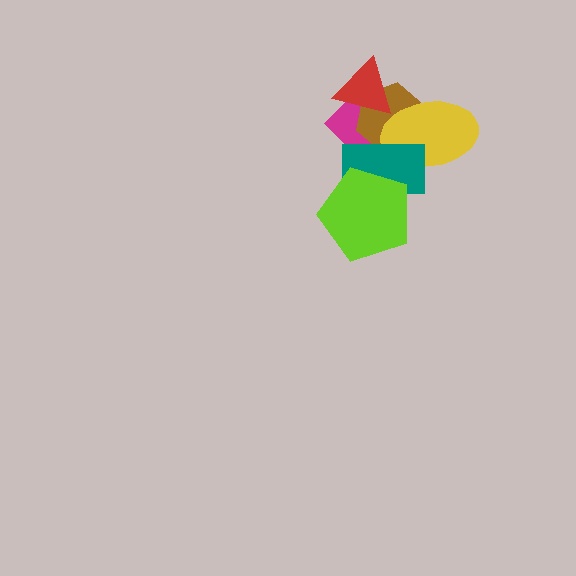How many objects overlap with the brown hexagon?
4 objects overlap with the brown hexagon.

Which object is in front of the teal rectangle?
The lime pentagon is in front of the teal rectangle.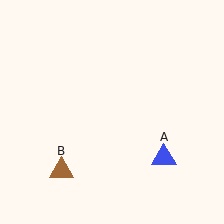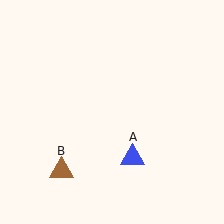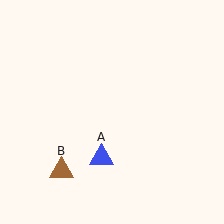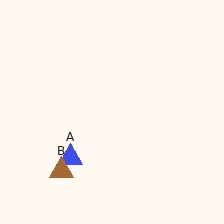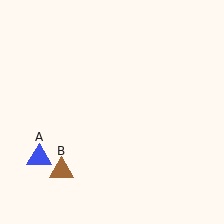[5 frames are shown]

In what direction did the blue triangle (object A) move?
The blue triangle (object A) moved left.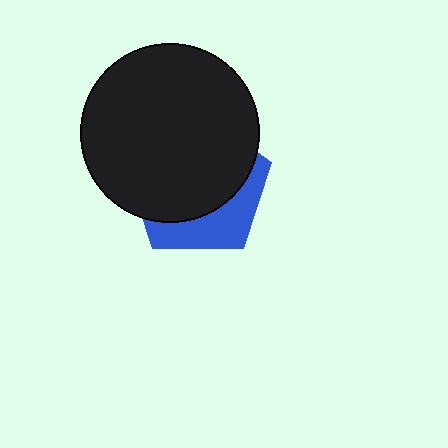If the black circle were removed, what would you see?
You would see the complete blue pentagon.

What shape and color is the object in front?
The object in front is a black circle.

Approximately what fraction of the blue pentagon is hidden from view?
Roughly 68% of the blue pentagon is hidden behind the black circle.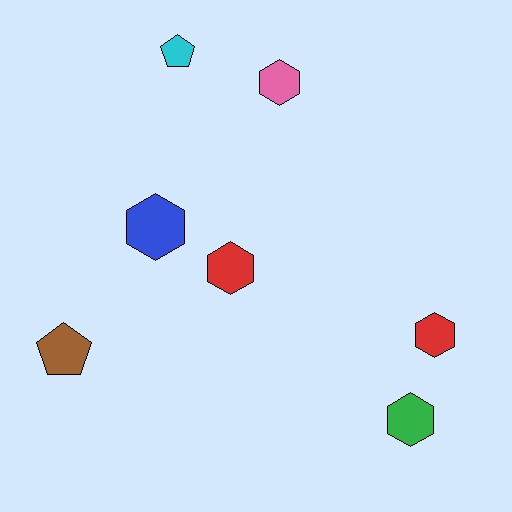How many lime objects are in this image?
There are no lime objects.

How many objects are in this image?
There are 7 objects.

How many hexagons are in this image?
There are 5 hexagons.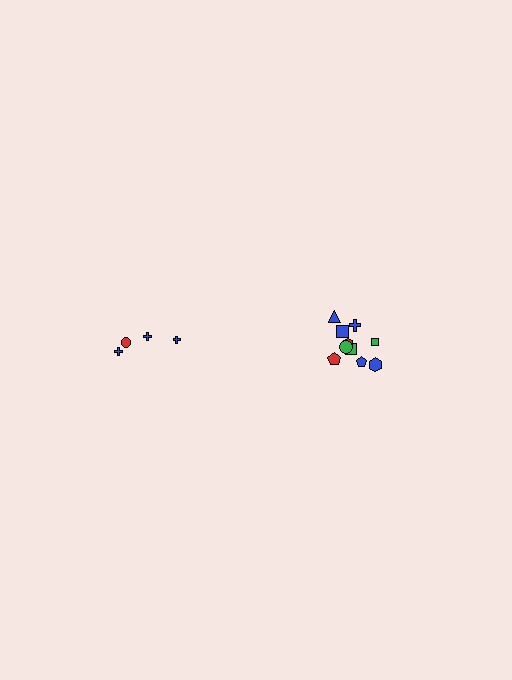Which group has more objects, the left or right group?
The right group.